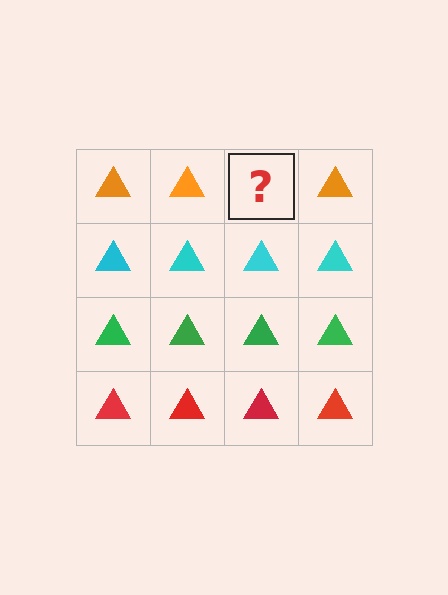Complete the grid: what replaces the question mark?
The question mark should be replaced with an orange triangle.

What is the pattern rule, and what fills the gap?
The rule is that each row has a consistent color. The gap should be filled with an orange triangle.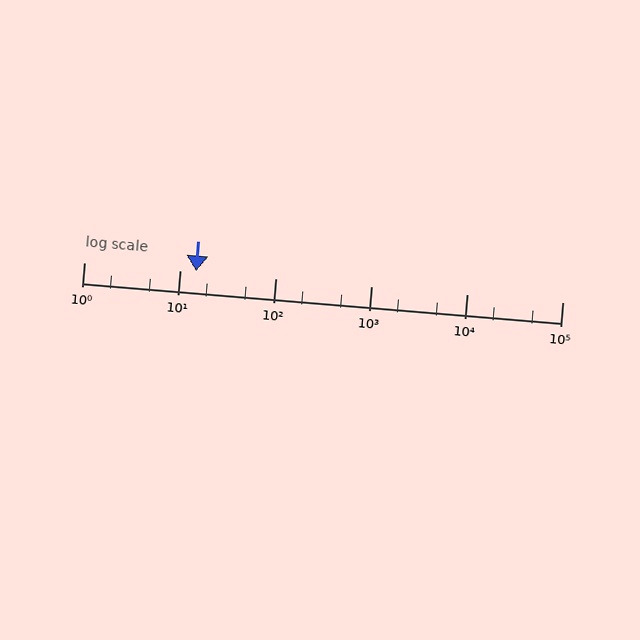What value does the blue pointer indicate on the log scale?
The pointer indicates approximately 15.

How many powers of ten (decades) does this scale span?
The scale spans 5 decades, from 1 to 100000.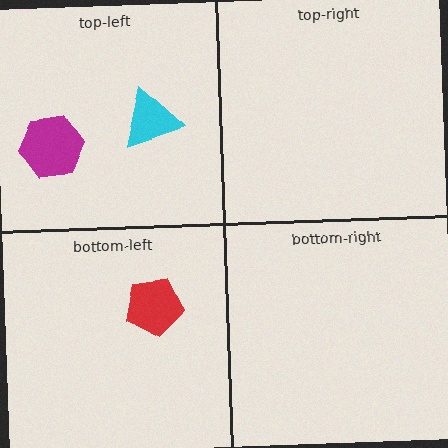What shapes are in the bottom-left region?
The red pentagon.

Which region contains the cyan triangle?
The top-left region.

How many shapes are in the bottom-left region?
1.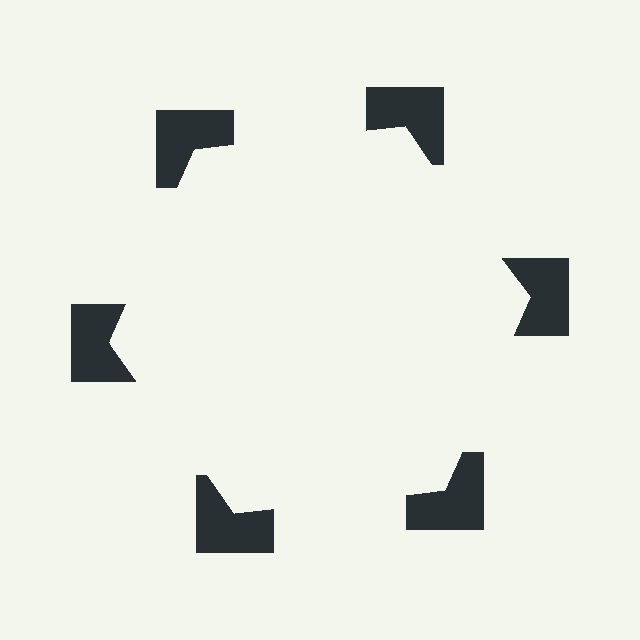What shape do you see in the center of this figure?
An illusory hexagon — its edges are inferred from the aligned wedge cuts in the notched squares, not physically drawn.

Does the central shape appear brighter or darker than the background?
It typically appears slightly brighter than the background, even though no actual brightness change is drawn.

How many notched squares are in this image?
There are 6 — one at each vertex of the illusory hexagon.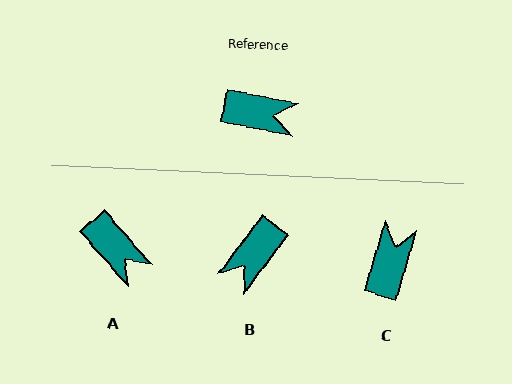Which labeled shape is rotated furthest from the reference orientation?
B, about 117 degrees away.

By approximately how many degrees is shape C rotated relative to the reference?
Approximately 84 degrees counter-clockwise.